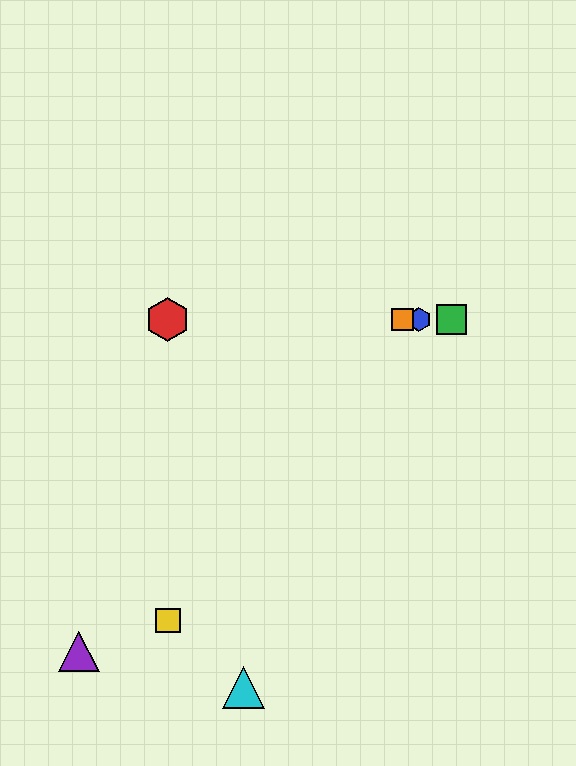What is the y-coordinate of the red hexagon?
The red hexagon is at y≈319.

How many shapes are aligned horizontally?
4 shapes (the red hexagon, the blue hexagon, the green square, the orange square) are aligned horizontally.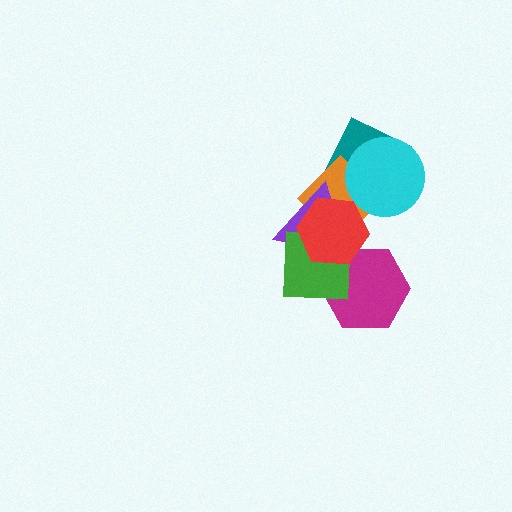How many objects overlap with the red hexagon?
4 objects overlap with the red hexagon.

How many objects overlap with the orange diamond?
5 objects overlap with the orange diamond.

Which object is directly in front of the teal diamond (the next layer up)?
The orange diamond is directly in front of the teal diamond.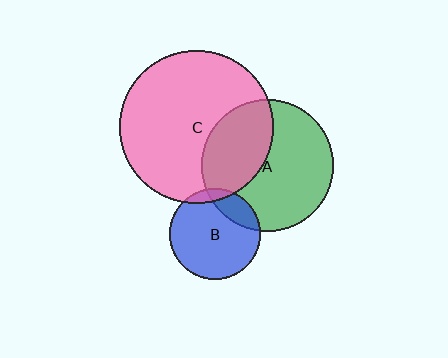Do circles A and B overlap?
Yes.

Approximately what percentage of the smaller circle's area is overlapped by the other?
Approximately 20%.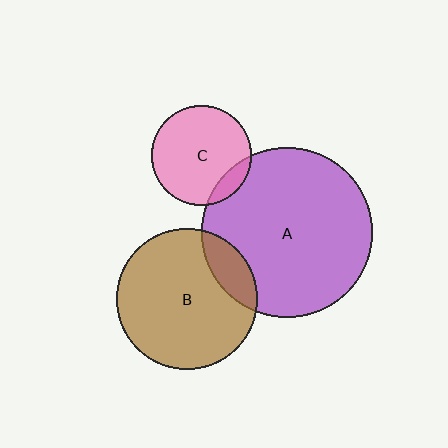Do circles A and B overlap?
Yes.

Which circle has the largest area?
Circle A (purple).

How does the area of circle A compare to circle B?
Approximately 1.5 times.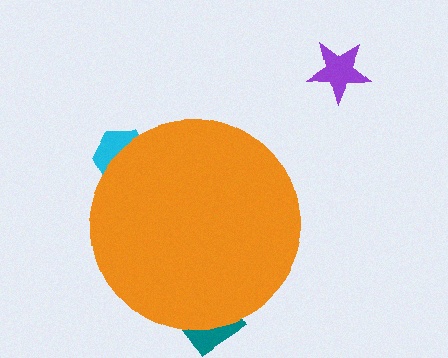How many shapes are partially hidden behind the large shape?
2 shapes are partially hidden.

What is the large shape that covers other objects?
An orange circle.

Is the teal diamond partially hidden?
Yes, the teal diamond is partially hidden behind the orange circle.